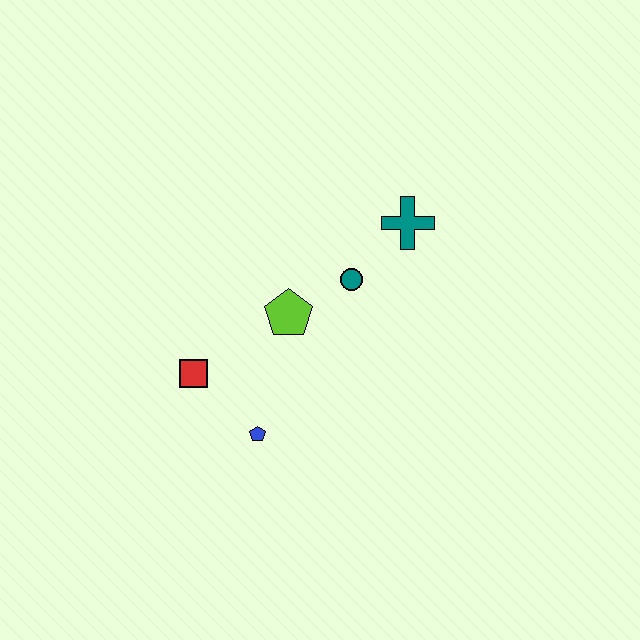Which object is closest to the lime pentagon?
The teal circle is closest to the lime pentagon.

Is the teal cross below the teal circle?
No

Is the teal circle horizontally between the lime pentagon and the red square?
No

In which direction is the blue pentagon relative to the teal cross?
The blue pentagon is below the teal cross.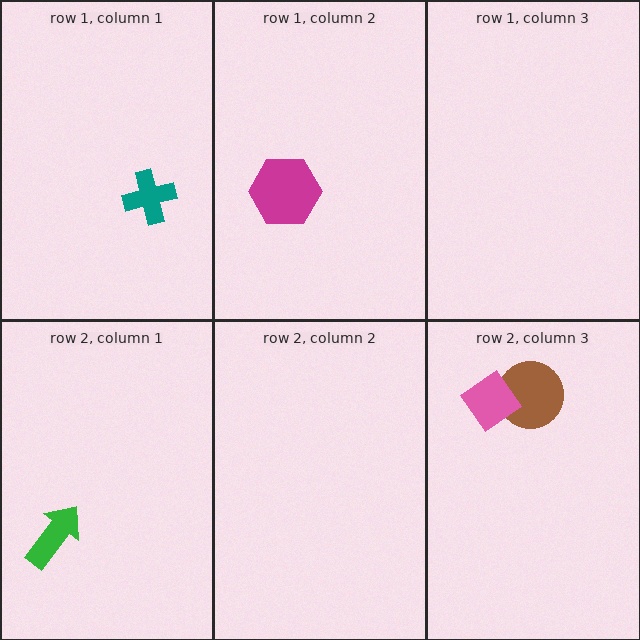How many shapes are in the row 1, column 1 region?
1.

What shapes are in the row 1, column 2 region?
The magenta hexagon.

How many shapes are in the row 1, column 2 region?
1.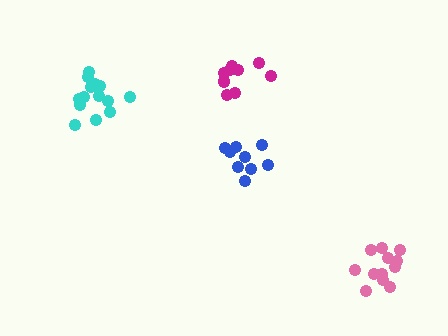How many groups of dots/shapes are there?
There are 4 groups.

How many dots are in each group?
Group 1: 13 dots, Group 2: 15 dots, Group 3: 10 dots, Group 4: 10 dots (48 total).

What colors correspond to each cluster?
The clusters are colored: pink, cyan, blue, magenta.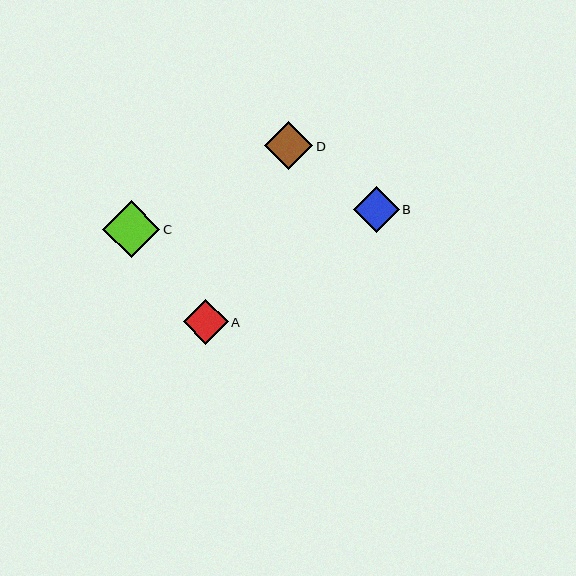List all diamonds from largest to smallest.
From largest to smallest: C, D, B, A.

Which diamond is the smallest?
Diamond A is the smallest with a size of approximately 45 pixels.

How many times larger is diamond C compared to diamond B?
Diamond C is approximately 1.2 times the size of diamond B.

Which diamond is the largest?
Diamond C is the largest with a size of approximately 57 pixels.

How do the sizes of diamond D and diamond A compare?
Diamond D and diamond A are approximately the same size.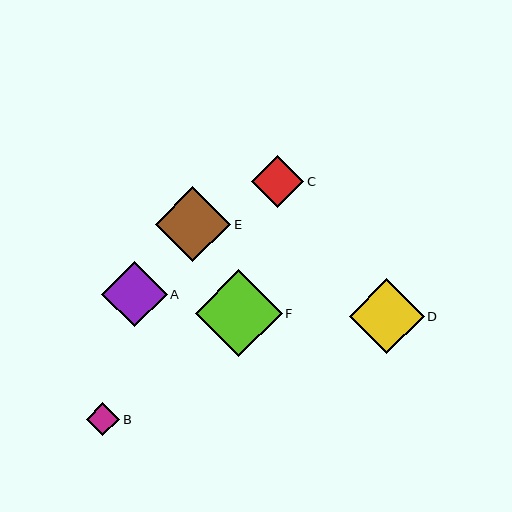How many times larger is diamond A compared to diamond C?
Diamond A is approximately 1.2 times the size of diamond C.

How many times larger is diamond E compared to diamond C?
Diamond E is approximately 1.5 times the size of diamond C.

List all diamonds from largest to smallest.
From largest to smallest: F, E, D, A, C, B.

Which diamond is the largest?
Diamond F is the largest with a size of approximately 87 pixels.